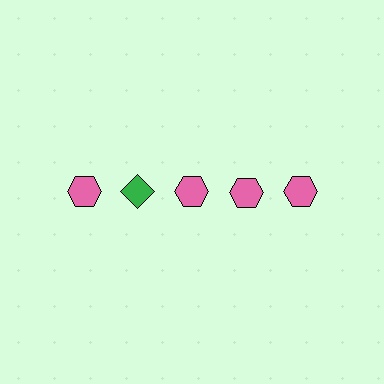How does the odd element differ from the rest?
It differs in both color (green instead of pink) and shape (diamond instead of hexagon).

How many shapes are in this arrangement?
There are 5 shapes arranged in a grid pattern.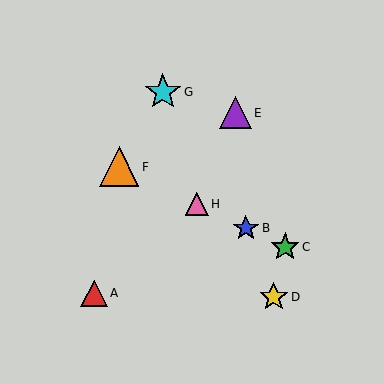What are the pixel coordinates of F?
Object F is at (119, 167).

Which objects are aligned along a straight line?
Objects B, C, F, H are aligned along a straight line.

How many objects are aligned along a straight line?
4 objects (B, C, F, H) are aligned along a straight line.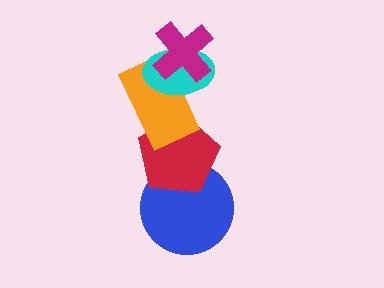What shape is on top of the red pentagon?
The orange rectangle is on top of the red pentagon.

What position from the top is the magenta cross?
The magenta cross is 1st from the top.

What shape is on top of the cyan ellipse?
The magenta cross is on top of the cyan ellipse.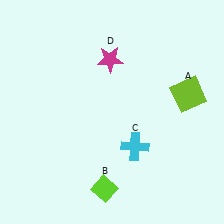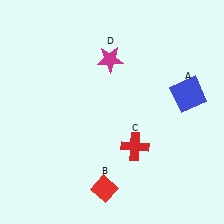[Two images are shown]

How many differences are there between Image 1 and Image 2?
There are 3 differences between the two images.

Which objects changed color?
A changed from lime to blue. B changed from lime to red. C changed from cyan to red.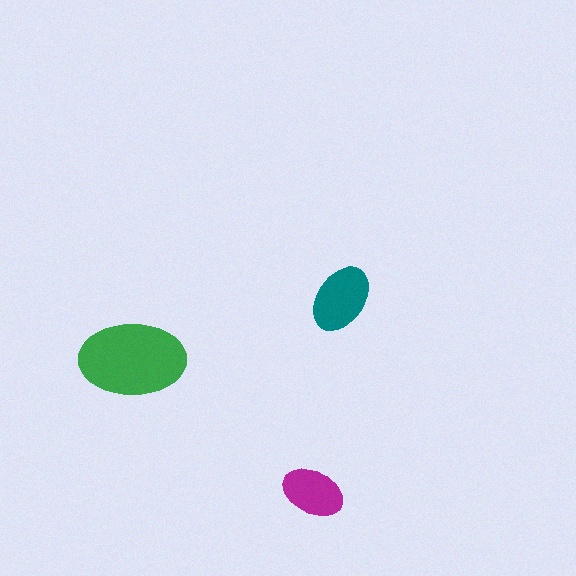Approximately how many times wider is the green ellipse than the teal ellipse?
About 1.5 times wider.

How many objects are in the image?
There are 3 objects in the image.